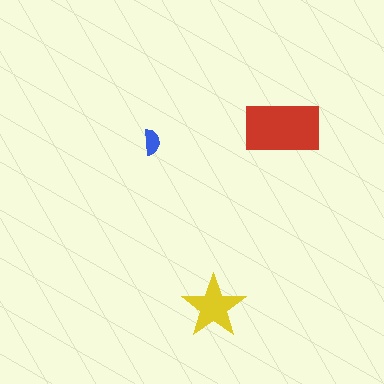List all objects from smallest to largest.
The blue semicircle, the yellow star, the red rectangle.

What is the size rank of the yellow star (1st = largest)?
2nd.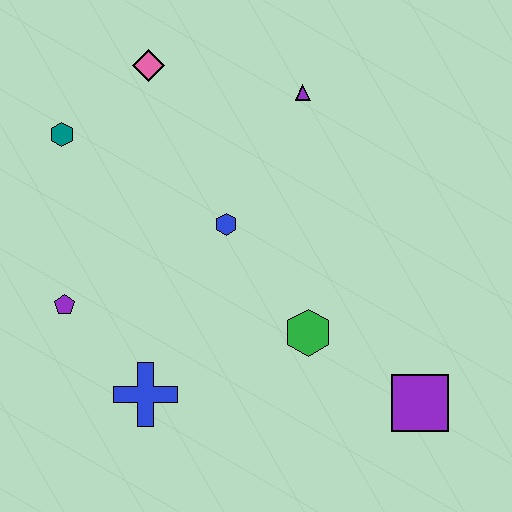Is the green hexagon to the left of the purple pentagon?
No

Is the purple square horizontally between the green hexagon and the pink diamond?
No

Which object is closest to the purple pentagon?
The blue cross is closest to the purple pentagon.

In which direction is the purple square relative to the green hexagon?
The purple square is to the right of the green hexagon.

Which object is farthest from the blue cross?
The purple triangle is farthest from the blue cross.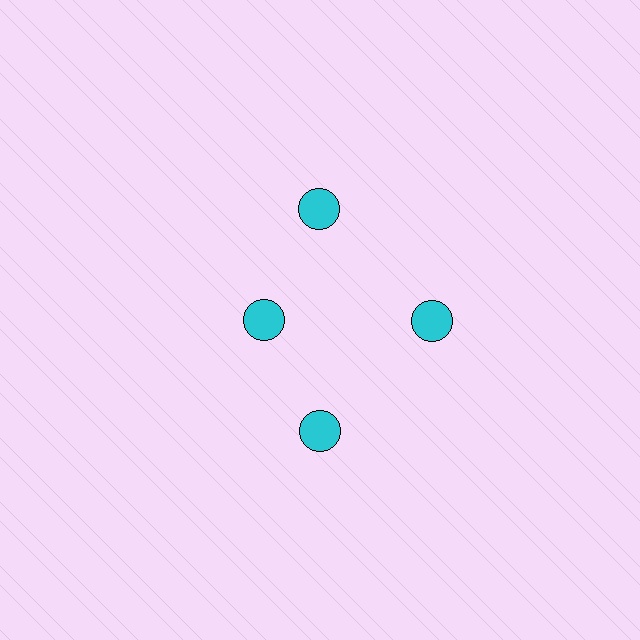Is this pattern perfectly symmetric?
No. The 4 cyan circles are arranged in a ring, but one element near the 9 o'clock position is pulled inward toward the center, breaking the 4-fold rotational symmetry.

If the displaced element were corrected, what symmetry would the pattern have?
It would have 4-fold rotational symmetry — the pattern would map onto itself every 90 degrees.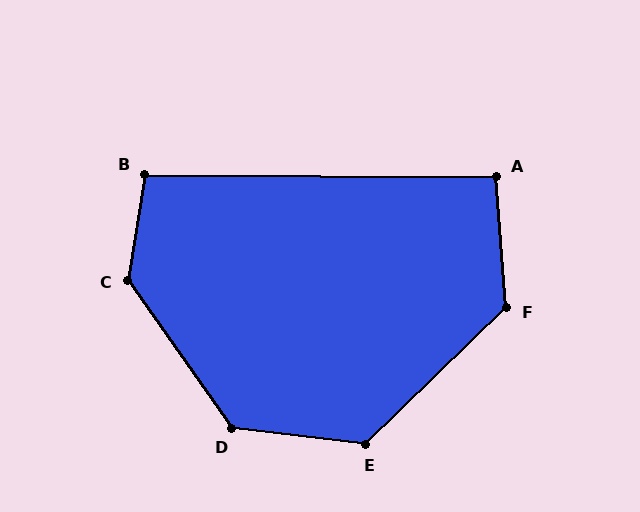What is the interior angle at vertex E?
Approximately 129 degrees (obtuse).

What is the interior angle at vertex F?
Approximately 130 degrees (obtuse).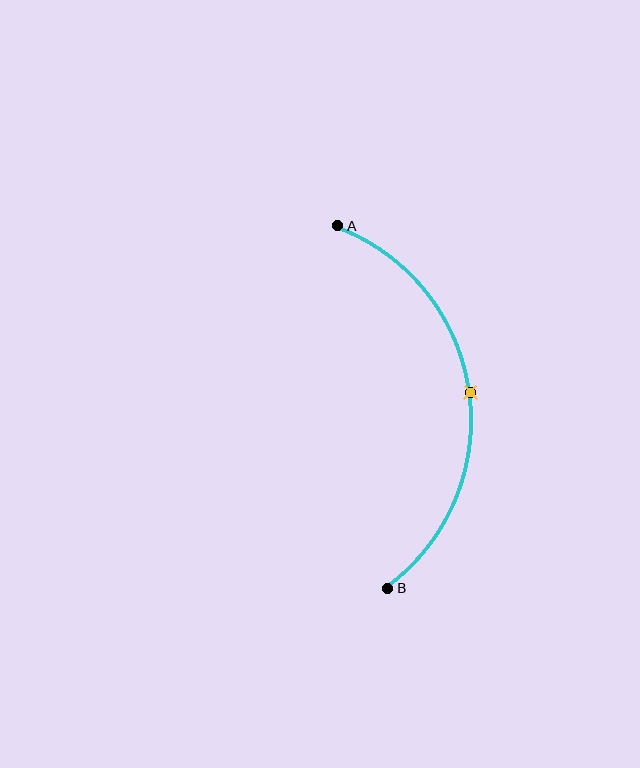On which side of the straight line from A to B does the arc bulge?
The arc bulges to the right of the straight line connecting A and B.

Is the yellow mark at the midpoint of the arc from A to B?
Yes. The yellow mark lies on the arc at equal arc-length from both A and B — it is the arc midpoint.